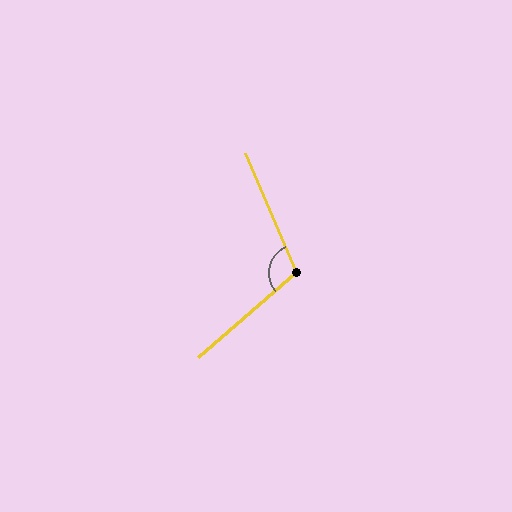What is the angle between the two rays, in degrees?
Approximately 107 degrees.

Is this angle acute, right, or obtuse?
It is obtuse.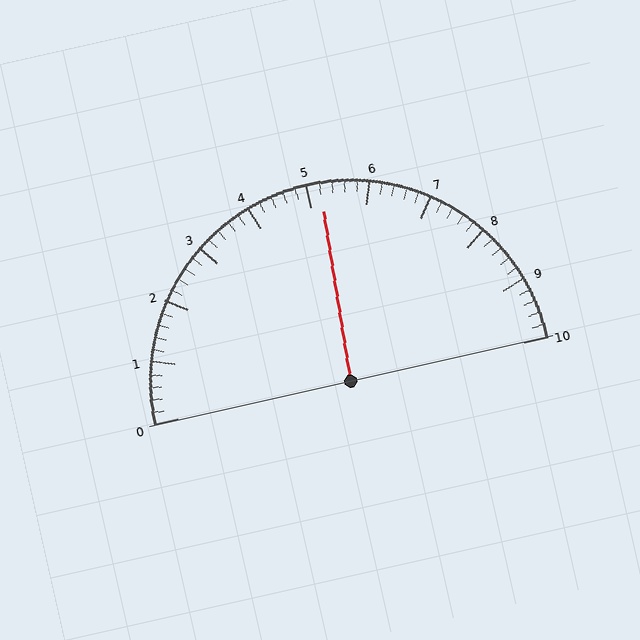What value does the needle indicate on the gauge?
The needle indicates approximately 5.2.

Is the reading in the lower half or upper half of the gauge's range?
The reading is in the upper half of the range (0 to 10).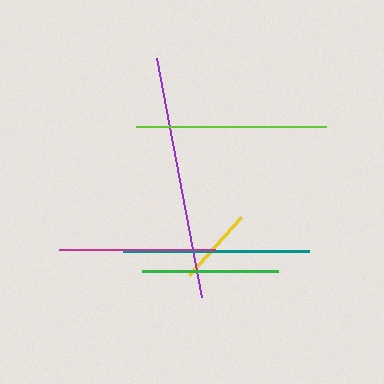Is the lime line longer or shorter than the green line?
The lime line is longer than the green line.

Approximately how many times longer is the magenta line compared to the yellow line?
The magenta line is approximately 2.0 times the length of the yellow line.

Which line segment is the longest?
The purple line is the longest at approximately 243 pixels.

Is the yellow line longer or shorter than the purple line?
The purple line is longer than the yellow line.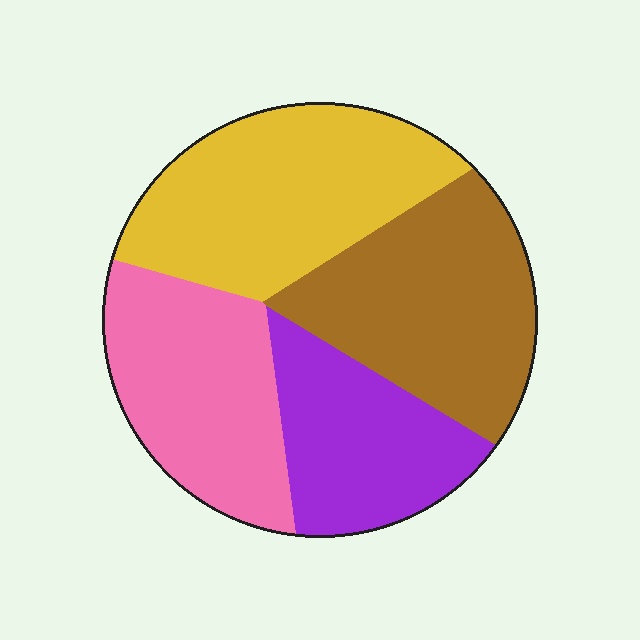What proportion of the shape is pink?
Pink takes up about one quarter (1/4) of the shape.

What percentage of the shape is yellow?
Yellow takes up between a sixth and a third of the shape.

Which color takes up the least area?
Purple, at roughly 20%.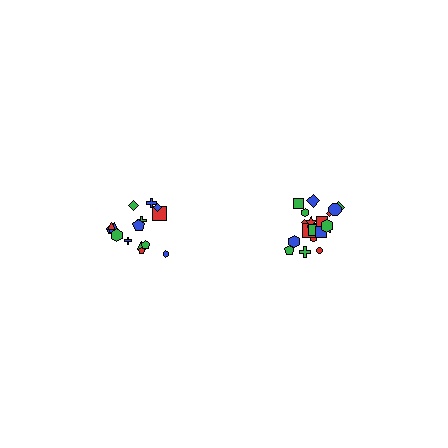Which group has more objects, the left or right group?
The right group.